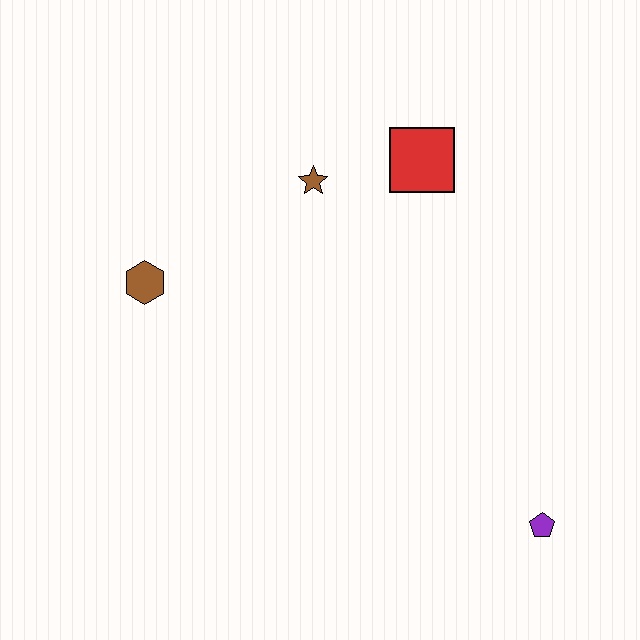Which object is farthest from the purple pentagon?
The brown hexagon is farthest from the purple pentagon.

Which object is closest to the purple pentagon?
The red square is closest to the purple pentagon.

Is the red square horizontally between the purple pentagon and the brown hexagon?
Yes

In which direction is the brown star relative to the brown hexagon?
The brown star is to the right of the brown hexagon.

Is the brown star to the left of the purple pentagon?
Yes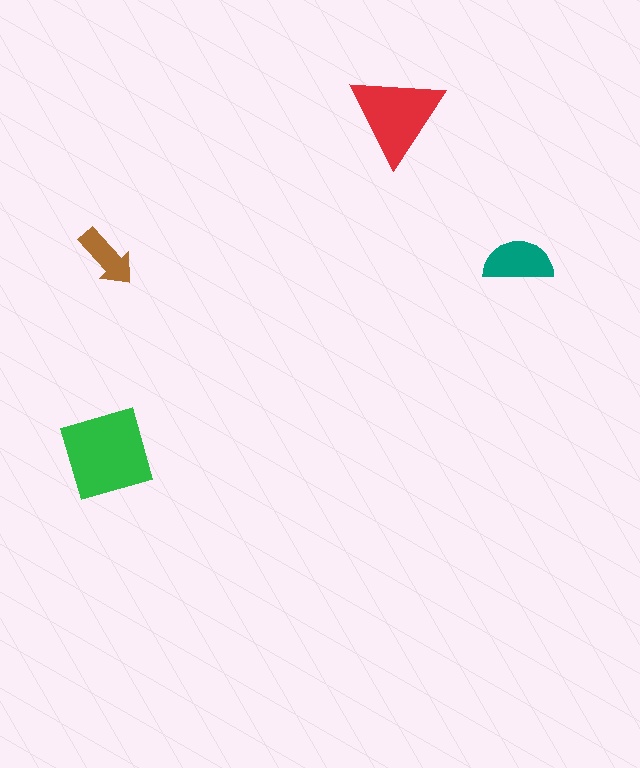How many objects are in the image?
There are 4 objects in the image.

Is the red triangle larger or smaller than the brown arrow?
Larger.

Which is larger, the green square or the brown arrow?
The green square.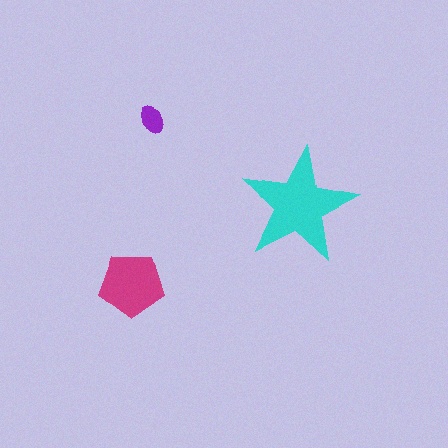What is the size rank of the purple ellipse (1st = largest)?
3rd.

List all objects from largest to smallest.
The cyan star, the magenta pentagon, the purple ellipse.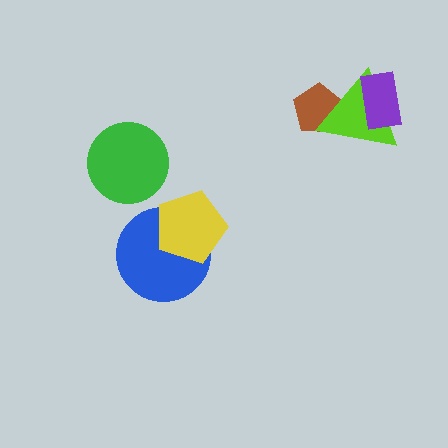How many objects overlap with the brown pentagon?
1 object overlaps with the brown pentagon.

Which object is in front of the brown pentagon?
The lime triangle is in front of the brown pentagon.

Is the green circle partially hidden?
No, no other shape covers it.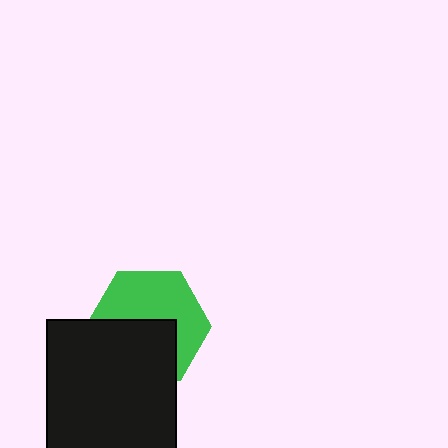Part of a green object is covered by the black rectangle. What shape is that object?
It is a hexagon.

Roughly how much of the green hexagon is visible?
About half of it is visible (roughly 54%).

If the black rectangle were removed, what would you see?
You would see the complete green hexagon.